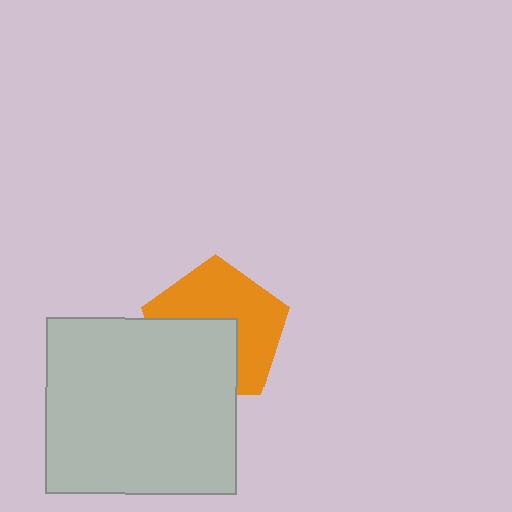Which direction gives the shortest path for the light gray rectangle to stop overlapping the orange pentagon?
Moving down gives the shortest separation.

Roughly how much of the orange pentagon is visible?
About half of it is visible (roughly 57%).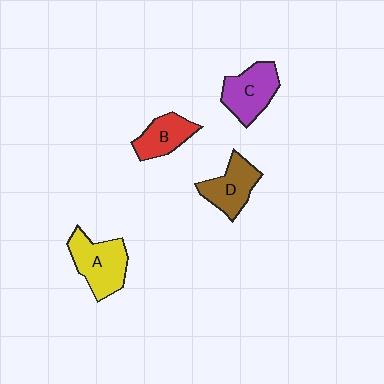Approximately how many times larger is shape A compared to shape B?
Approximately 1.4 times.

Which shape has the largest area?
Shape A (yellow).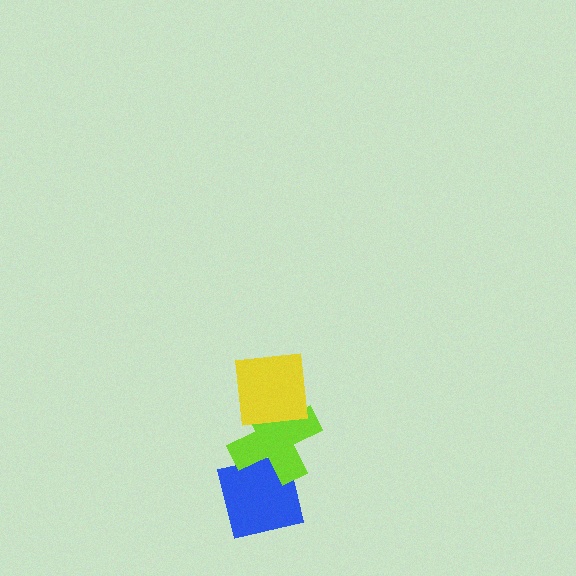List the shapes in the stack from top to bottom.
From top to bottom: the yellow square, the lime cross, the blue square.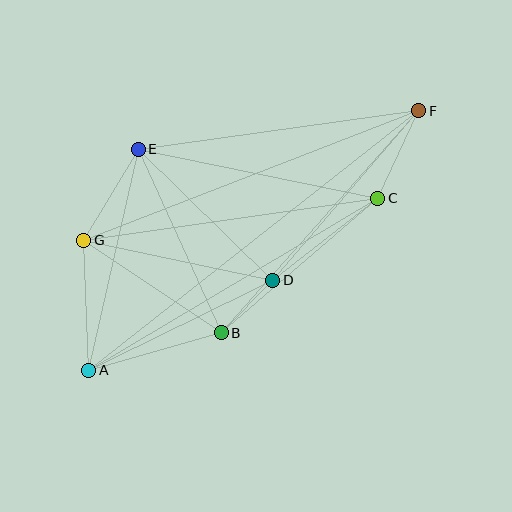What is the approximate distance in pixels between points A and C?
The distance between A and C is approximately 337 pixels.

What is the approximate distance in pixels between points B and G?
The distance between B and G is approximately 166 pixels.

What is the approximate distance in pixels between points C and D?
The distance between C and D is approximately 134 pixels.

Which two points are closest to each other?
Points B and D are closest to each other.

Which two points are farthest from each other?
Points A and F are farthest from each other.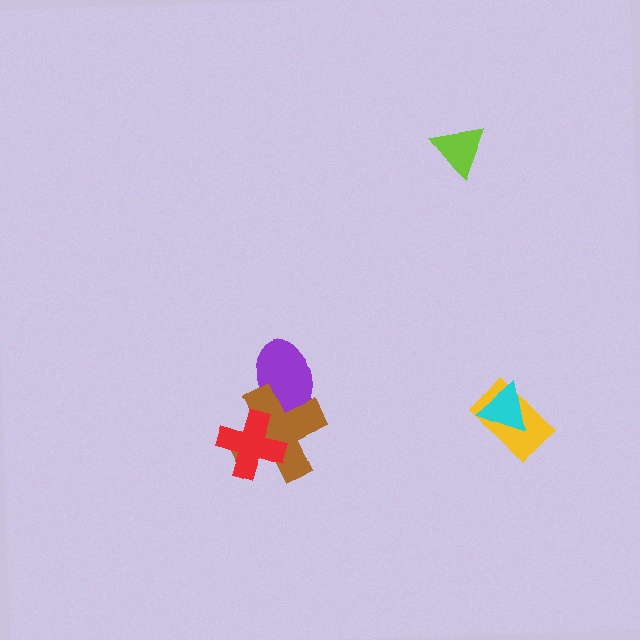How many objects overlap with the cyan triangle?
1 object overlaps with the cyan triangle.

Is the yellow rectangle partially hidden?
Yes, it is partially covered by another shape.